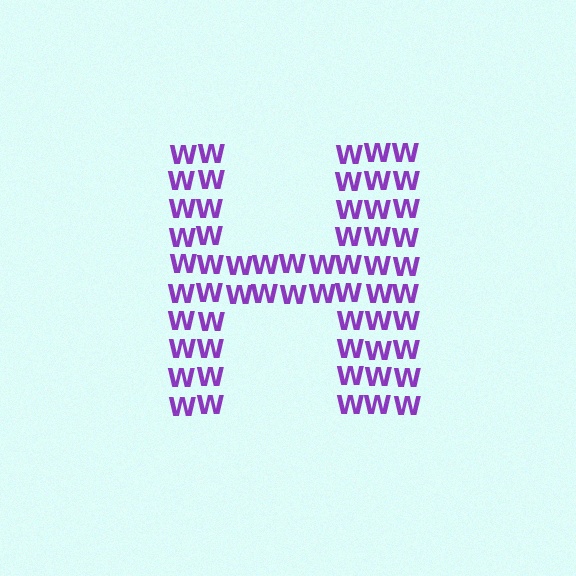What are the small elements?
The small elements are letter W's.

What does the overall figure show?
The overall figure shows the letter H.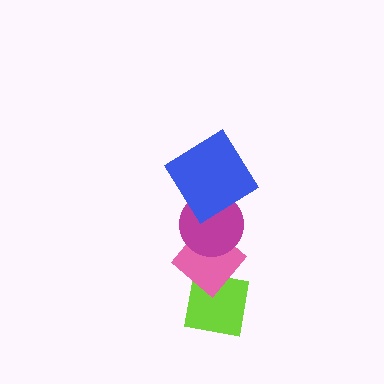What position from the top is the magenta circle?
The magenta circle is 2nd from the top.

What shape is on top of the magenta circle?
The blue diamond is on top of the magenta circle.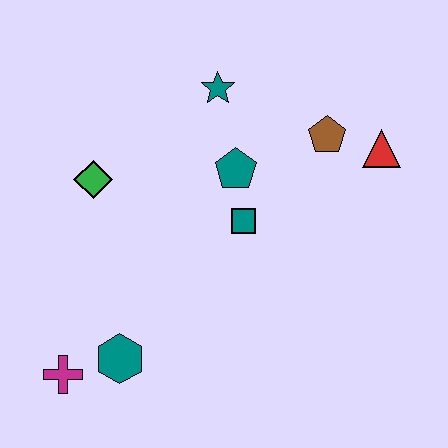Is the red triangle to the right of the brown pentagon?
Yes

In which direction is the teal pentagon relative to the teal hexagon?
The teal pentagon is above the teal hexagon.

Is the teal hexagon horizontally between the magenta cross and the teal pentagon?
Yes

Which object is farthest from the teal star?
The magenta cross is farthest from the teal star.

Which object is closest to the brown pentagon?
The red triangle is closest to the brown pentagon.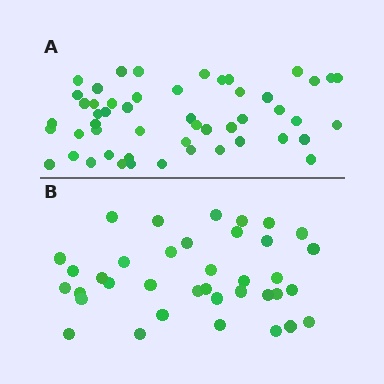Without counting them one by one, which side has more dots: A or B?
Region A (the top region) has more dots.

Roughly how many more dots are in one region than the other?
Region A has approximately 15 more dots than region B.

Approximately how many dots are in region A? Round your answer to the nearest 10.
About 50 dots. (The exact count is 51, which rounds to 50.)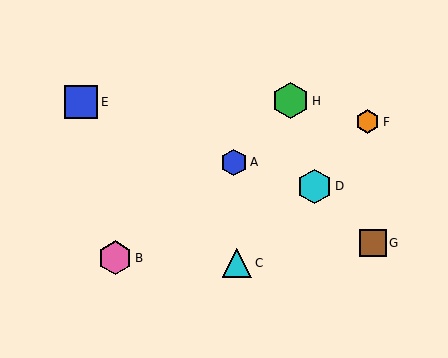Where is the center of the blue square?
The center of the blue square is at (81, 102).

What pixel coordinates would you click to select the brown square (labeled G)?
Click at (373, 243) to select the brown square G.